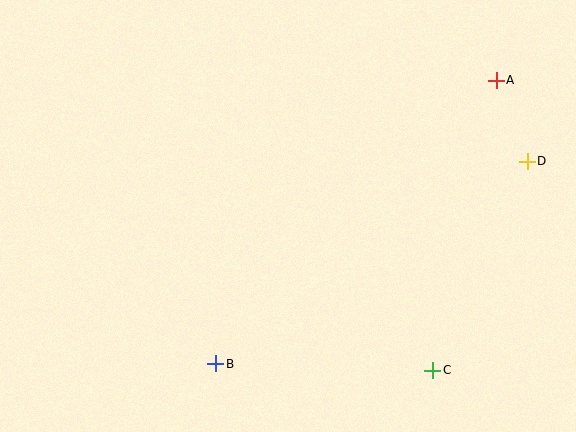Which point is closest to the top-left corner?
Point B is closest to the top-left corner.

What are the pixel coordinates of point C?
Point C is at (433, 370).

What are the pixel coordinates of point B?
Point B is at (216, 364).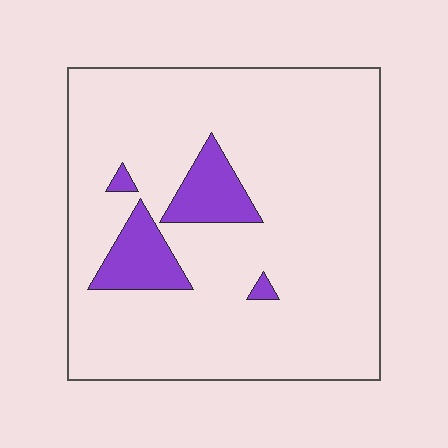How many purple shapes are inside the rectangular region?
4.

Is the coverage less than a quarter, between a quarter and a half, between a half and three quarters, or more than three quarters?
Less than a quarter.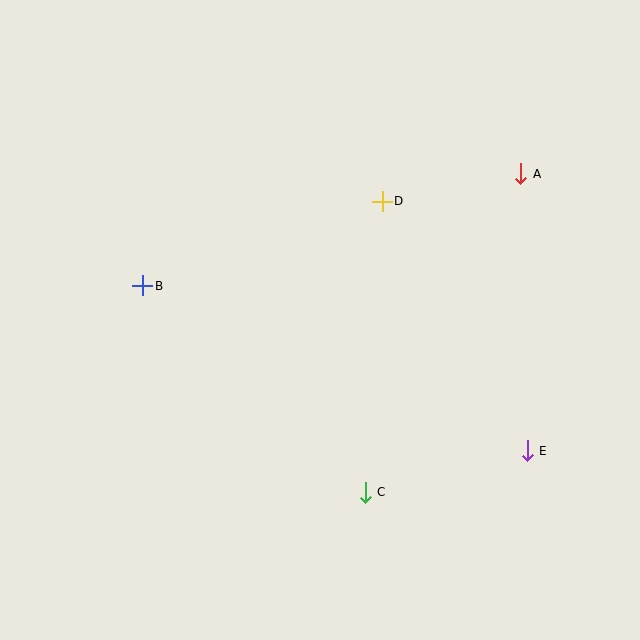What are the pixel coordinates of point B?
Point B is at (143, 286).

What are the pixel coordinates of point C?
Point C is at (365, 492).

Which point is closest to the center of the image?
Point D at (382, 201) is closest to the center.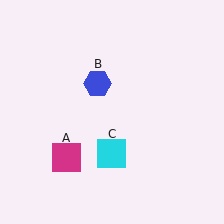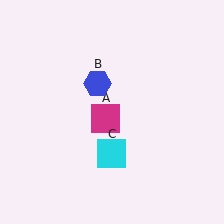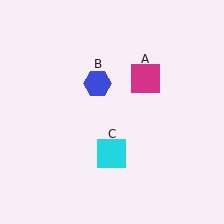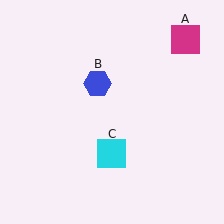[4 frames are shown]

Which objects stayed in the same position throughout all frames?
Blue hexagon (object B) and cyan square (object C) remained stationary.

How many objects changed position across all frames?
1 object changed position: magenta square (object A).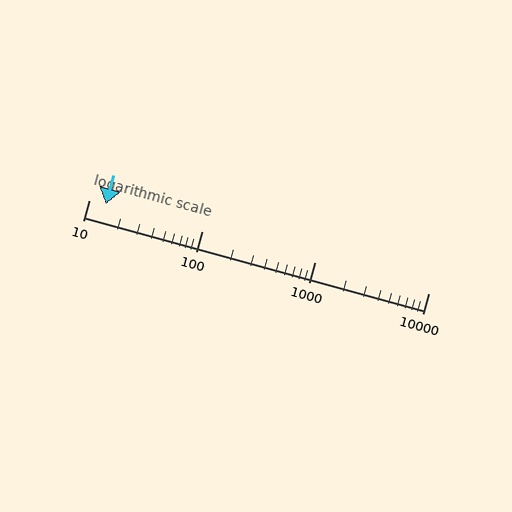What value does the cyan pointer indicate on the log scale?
The pointer indicates approximately 14.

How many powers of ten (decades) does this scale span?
The scale spans 3 decades, from 10 to 10000.